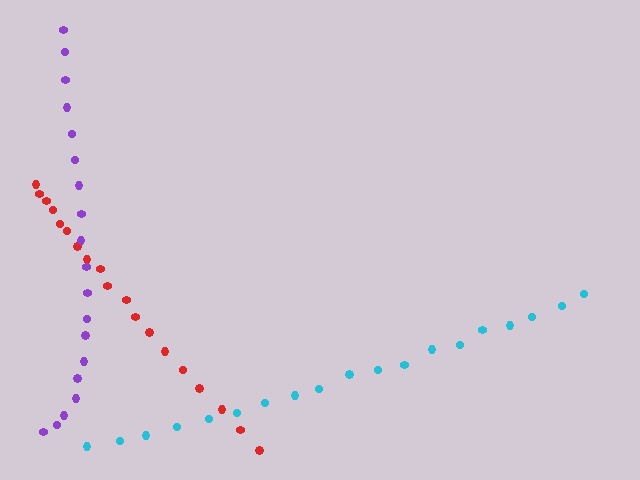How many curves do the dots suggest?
There are 3 distinct paths.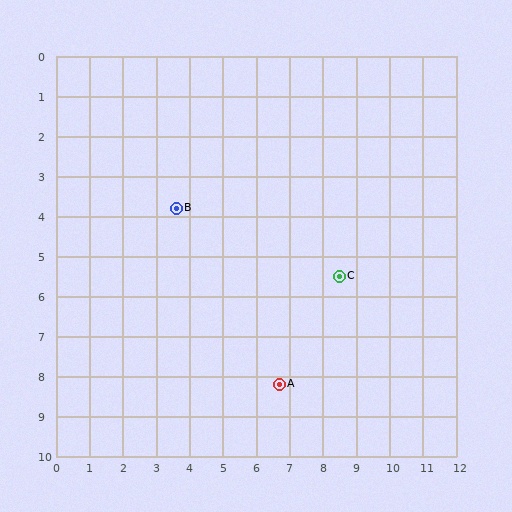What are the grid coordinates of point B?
Point B is at approximately (3.6, 3.8).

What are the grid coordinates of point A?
Point A is at approximately (6.7, 8.2).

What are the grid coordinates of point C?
Point C is at approximately (8.5, 5.5).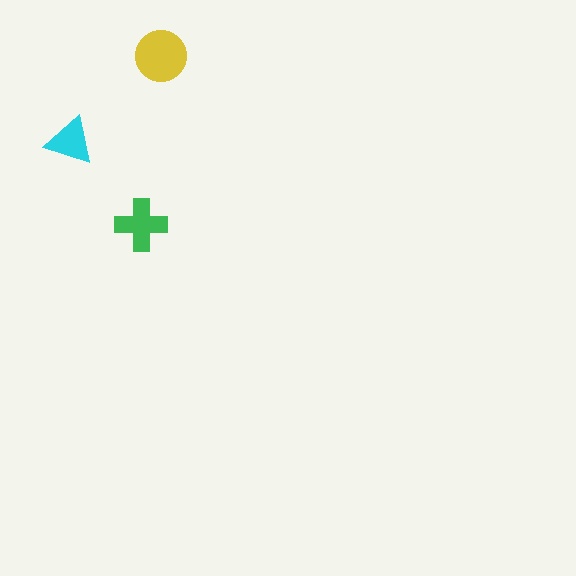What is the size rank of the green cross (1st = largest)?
2nd.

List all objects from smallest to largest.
The cyan triangle, the green cross, the yellow circle.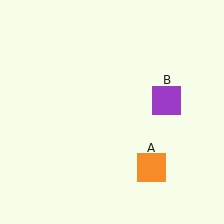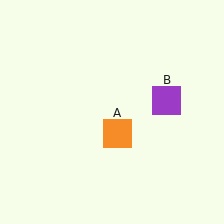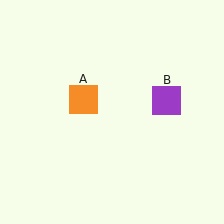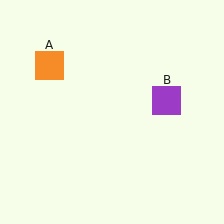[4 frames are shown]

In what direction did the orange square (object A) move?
The orange square (object A) moved up and to the left.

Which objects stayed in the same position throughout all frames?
Purple square (object B) remained stationary.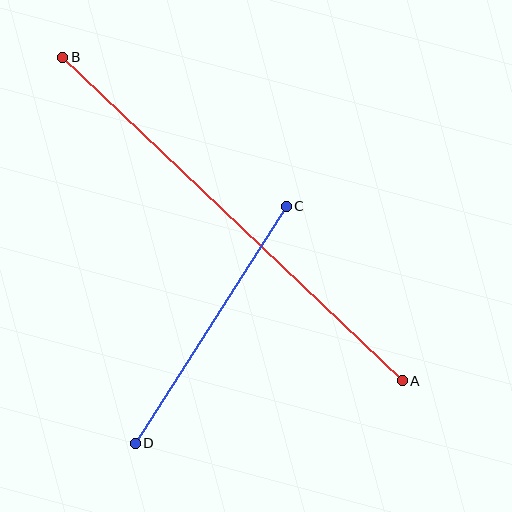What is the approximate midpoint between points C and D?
The midpoint is at approximately (211, 325) pixels.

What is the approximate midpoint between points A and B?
The midpoint is at approximately (232, 219) pixels.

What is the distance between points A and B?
The distance is approximately 469 pixels.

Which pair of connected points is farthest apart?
Points A and B are farthest apart.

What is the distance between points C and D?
The distance is approximately 281 pixels.